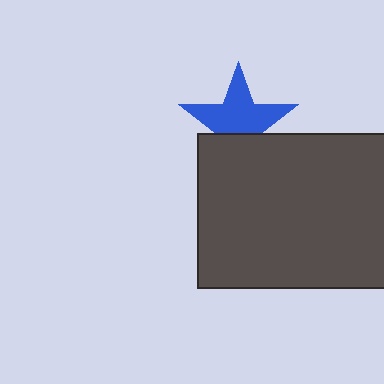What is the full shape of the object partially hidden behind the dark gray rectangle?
The partially hidden object is a blue star.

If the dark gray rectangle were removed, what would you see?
You would see the complete blue star.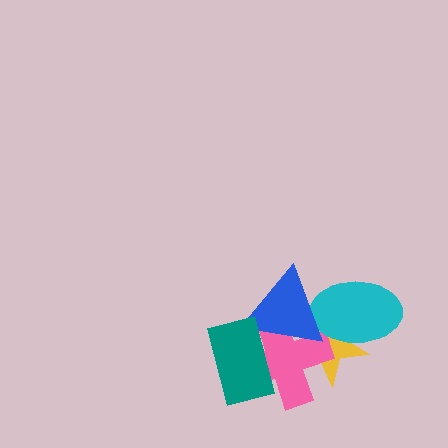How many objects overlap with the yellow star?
3 objects overlap with the yellow star.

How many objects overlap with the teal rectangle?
2 objects overlap with the teal rectangle.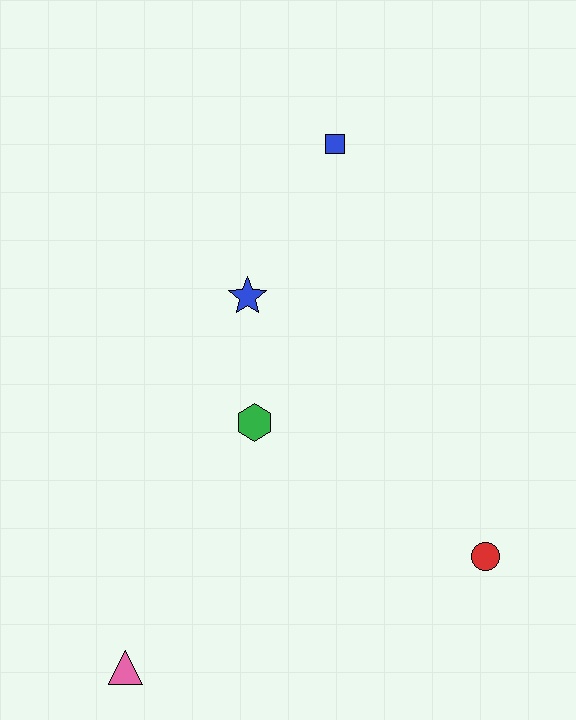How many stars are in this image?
There is 1 star.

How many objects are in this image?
There are 5 objects.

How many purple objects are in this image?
There are no purple objects.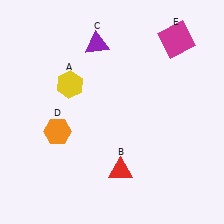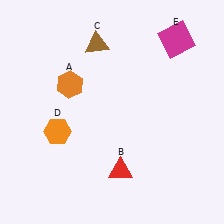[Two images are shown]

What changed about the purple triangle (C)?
In Image 1, C is purple. In Image 2, it changed to brown.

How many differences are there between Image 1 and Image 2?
There are 2 differences between the two images.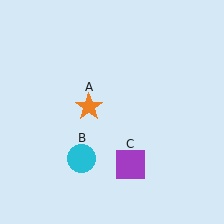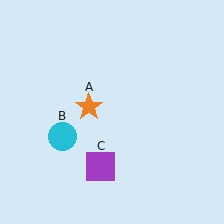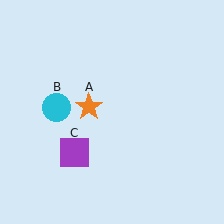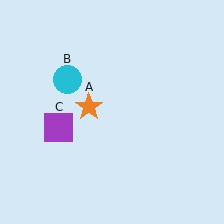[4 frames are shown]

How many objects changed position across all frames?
2 objects changed position: cyan circle (object B), purple square (object C).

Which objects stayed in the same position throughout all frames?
Orange star (object A) remained stationary.